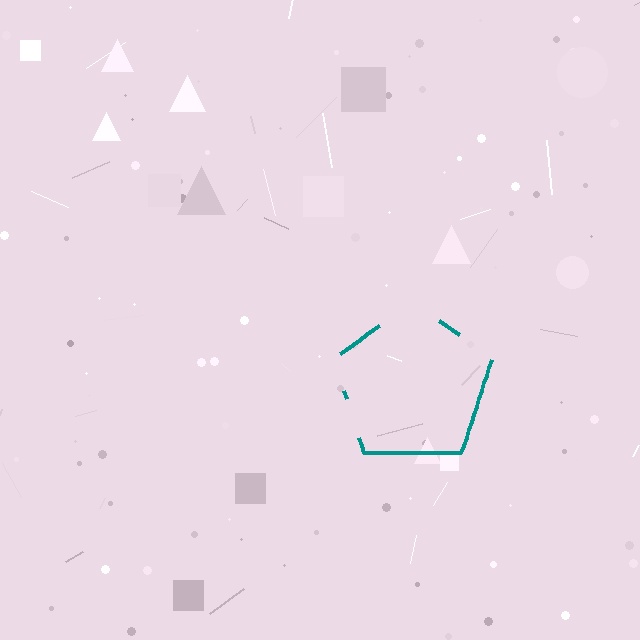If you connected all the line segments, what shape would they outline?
They would outline a pentagon.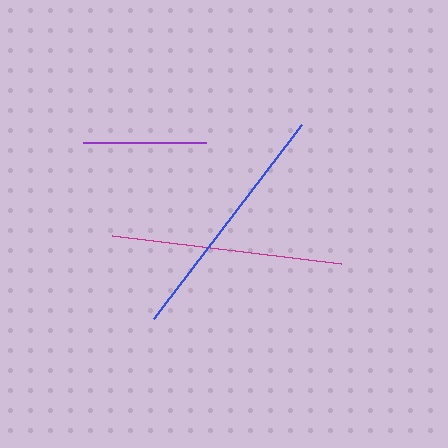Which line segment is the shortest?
The purple line is the shortest at approximately 124 pixels.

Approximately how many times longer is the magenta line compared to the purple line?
The magenta line is approximately 1.9 times the length of the purple line.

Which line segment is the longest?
The blue line is the longest at approximately 243 pixels.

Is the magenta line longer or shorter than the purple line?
The magenta line is longer than the purple line.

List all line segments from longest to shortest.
From longest to shortest: blue, magenta, purple.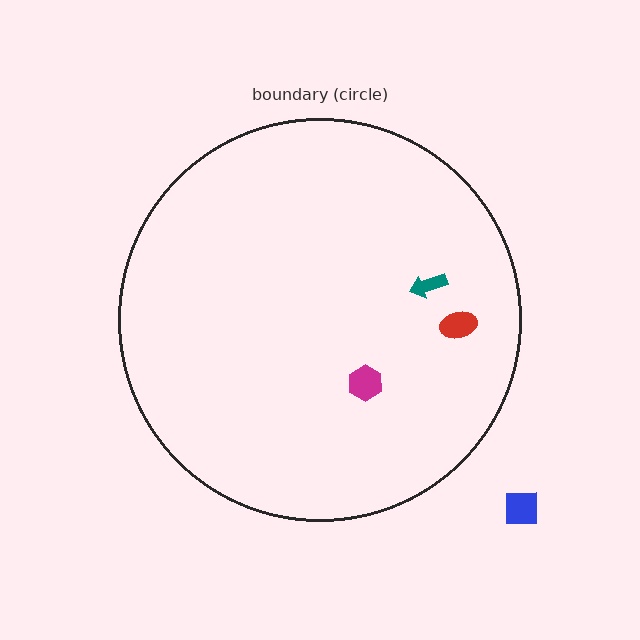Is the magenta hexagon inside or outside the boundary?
Inside.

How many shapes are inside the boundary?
3 inside, 1 outside.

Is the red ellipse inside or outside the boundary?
Inside.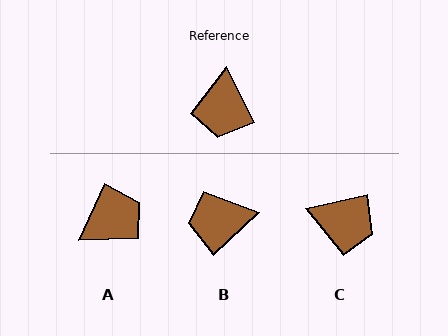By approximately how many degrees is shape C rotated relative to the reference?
Approximately 76 degrees counter-clockwise.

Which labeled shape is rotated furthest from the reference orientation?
A, about 129 degrees away.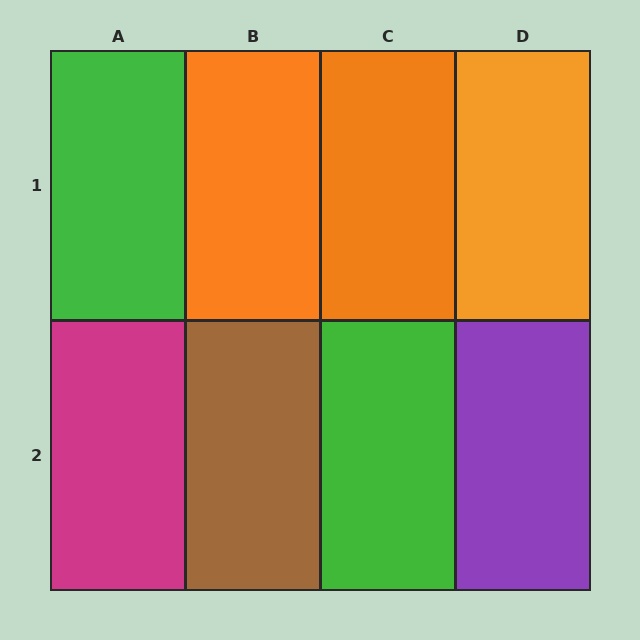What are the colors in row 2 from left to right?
Magenta, brown, green, purple.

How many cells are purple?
1 cell is purple.